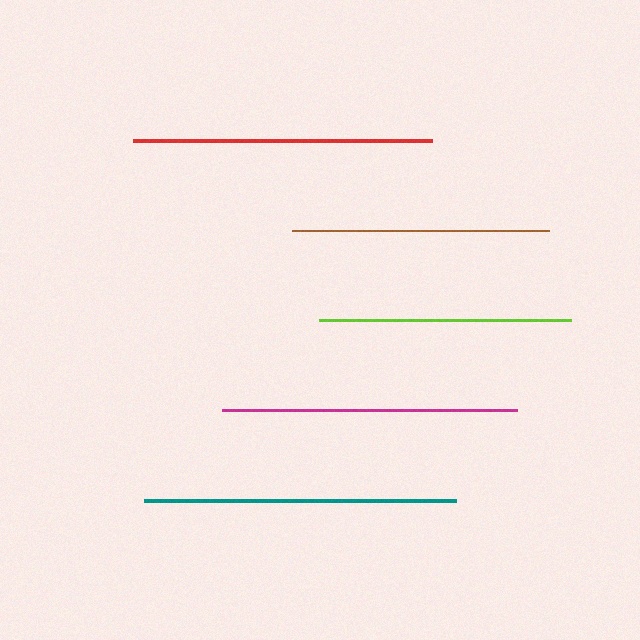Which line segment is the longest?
The teal line is the longest at approximately 312 pixels.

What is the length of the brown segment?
The brown segment is approximately 257 pixels long.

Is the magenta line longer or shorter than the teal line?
The teal line is longer than the magenta line.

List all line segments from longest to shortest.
From longest to shortest: teal, red, magenta, brown, lime.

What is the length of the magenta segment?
The magenta segment is approximately 295 pixels long.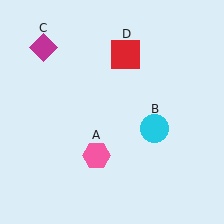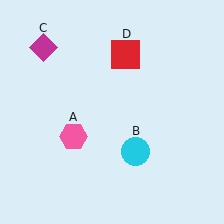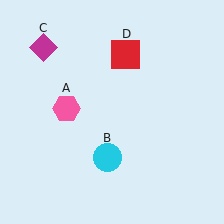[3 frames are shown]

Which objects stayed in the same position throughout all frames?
Magenta diamond (object C) and red square (object D) remained stationary.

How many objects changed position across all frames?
2 objects changed position: pink hexagon (object A), cyan circle (object B).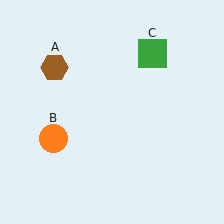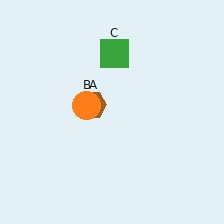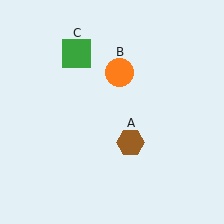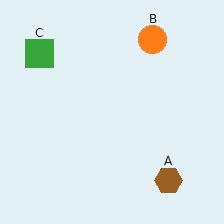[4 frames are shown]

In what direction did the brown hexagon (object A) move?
The brown hexagon (object A) moved down and to the right.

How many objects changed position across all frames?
3 objects changed position: brown hexagon (object A), orange circle (object B), green square (object C).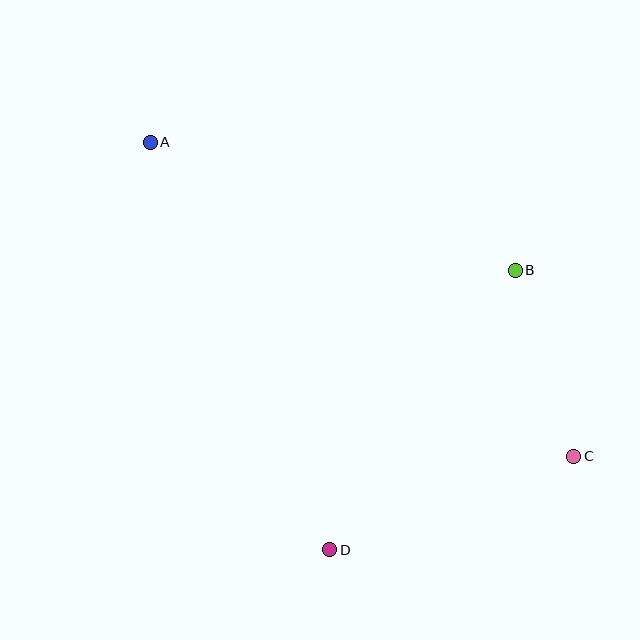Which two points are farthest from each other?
Points A and C are farthest from each other.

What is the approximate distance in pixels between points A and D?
The distance between A and D is approximately 445 pixels.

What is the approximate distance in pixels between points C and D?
The distance between C and D is approximately 261 pixels.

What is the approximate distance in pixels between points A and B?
The distance between A and B is approximately 387 pixels.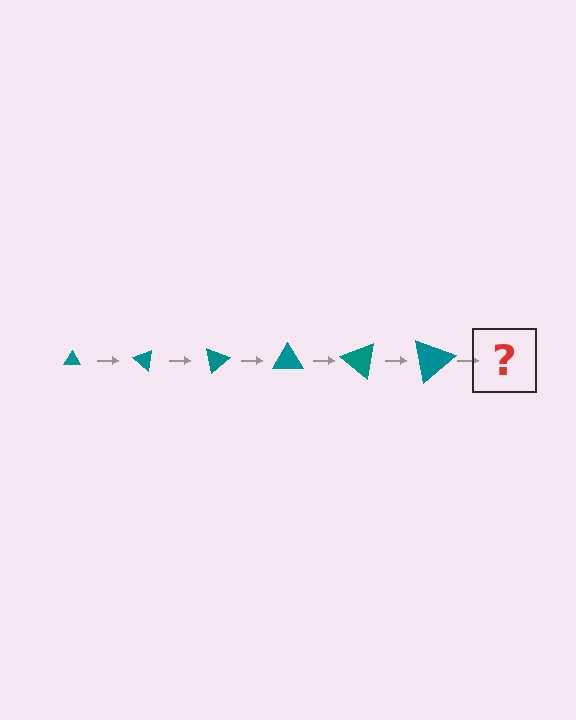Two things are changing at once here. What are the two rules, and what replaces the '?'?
The two rules are that the triangle grows larger each step and it rotates 40 degrees each step. The '?' should be a triangle, larger than the previous one and rotated 240 degrees from the start.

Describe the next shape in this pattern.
It should be a triangle, larger than the previous one and rotated 240 degrees from the start.